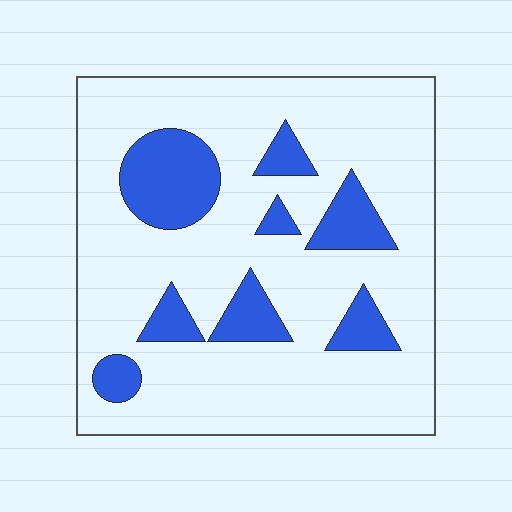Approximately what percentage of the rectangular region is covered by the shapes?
Approximately 20%.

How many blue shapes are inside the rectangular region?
8.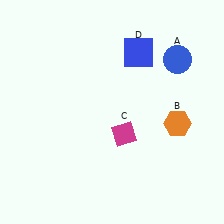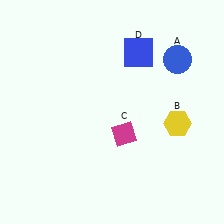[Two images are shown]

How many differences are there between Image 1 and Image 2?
There is 1 difference between the two images.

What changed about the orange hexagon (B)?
In Image 1, B is orange. In Image 2, it changed to yellow.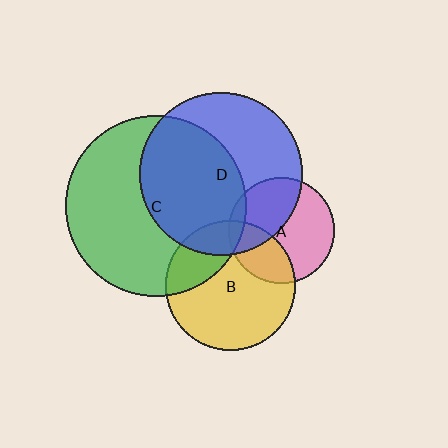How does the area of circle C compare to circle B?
Approximately 1.9 times.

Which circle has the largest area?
Circle C (green).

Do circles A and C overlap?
Yes.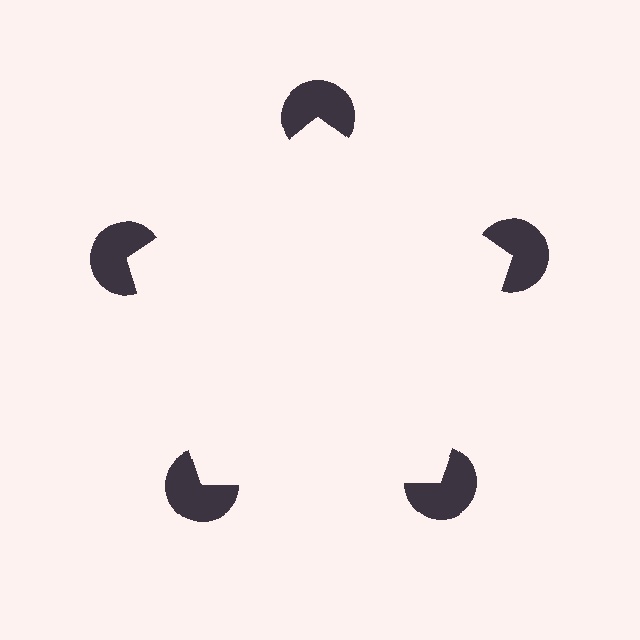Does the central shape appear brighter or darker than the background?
It typically appears slightly brighter than the background, even though no actual brightness change is drawn.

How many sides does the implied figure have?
5 sides.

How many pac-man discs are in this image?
There are 5 — one at each vertex of the illusory pentagon.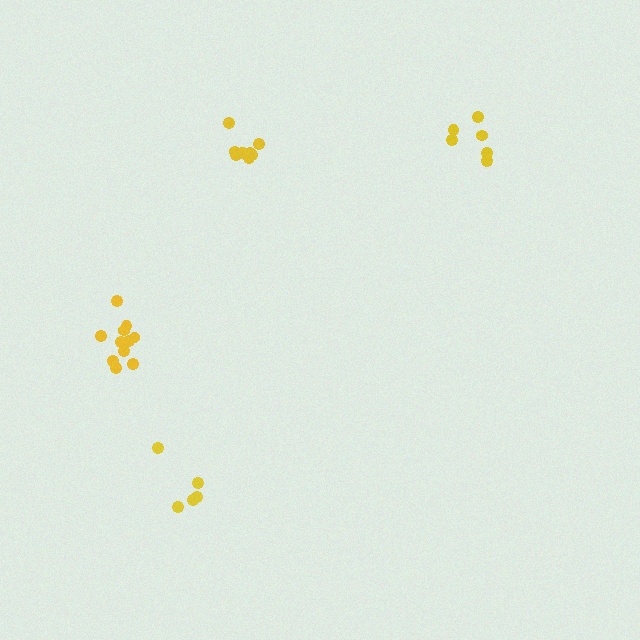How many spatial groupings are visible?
There are 4 spatial groupings.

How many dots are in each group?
Group 1: 8 dots, Group 2: 6 dots, Group 3: 11 dots, Group 4: 5 dots (30 total).